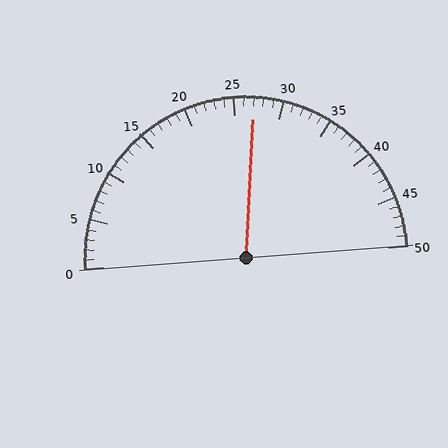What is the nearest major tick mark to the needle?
The nearest major tick mark is 25.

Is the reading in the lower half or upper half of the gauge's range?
The reading is in the upper half of the range (0 to 50).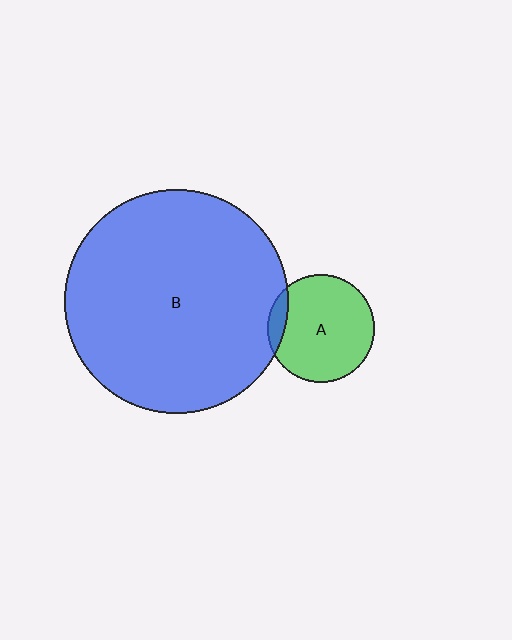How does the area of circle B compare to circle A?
Approximately 4.4 times.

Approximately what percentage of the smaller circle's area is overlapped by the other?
Approximately 10%.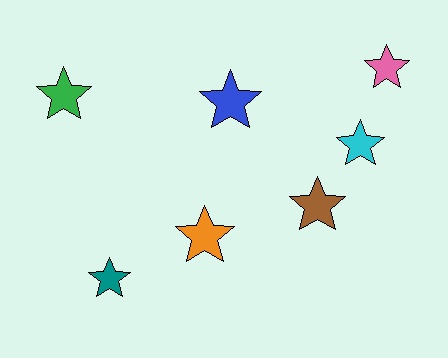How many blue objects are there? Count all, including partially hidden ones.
There is 1 blue object.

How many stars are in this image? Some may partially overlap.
There are 7 stars.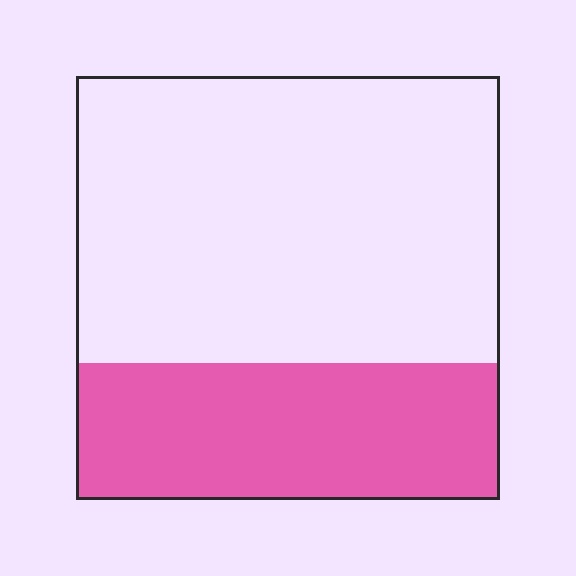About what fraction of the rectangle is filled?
About one third (1/3).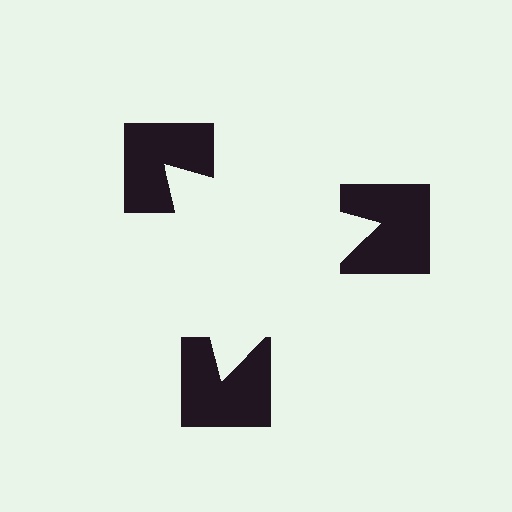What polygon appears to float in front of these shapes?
An illusory triangle — its edges are inferred from the aligned wedge cuts in the notched squares, not physically drawn.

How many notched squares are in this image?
There are 3 — one at each vertex of the illusory triangle.